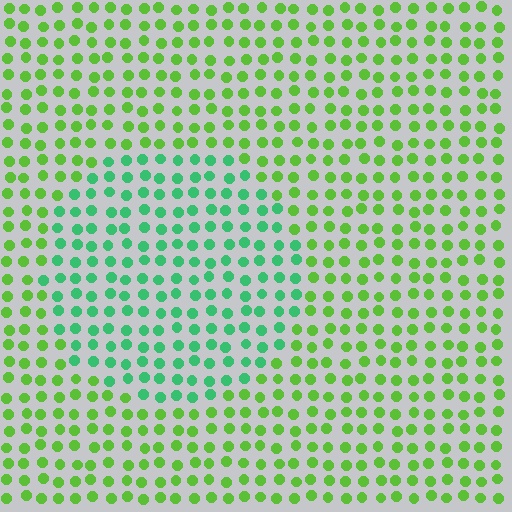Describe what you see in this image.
The image is filled with small lime elements in a uniform arrangement. A circle-shaped region is visible where the elements are tinted to a slightly different hue, forming a subtle color boundary.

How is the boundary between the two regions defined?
The boundary is defined purely by a slight shift in hue (about 41 degrees). Spacing, size, and orientation are identical on both sides.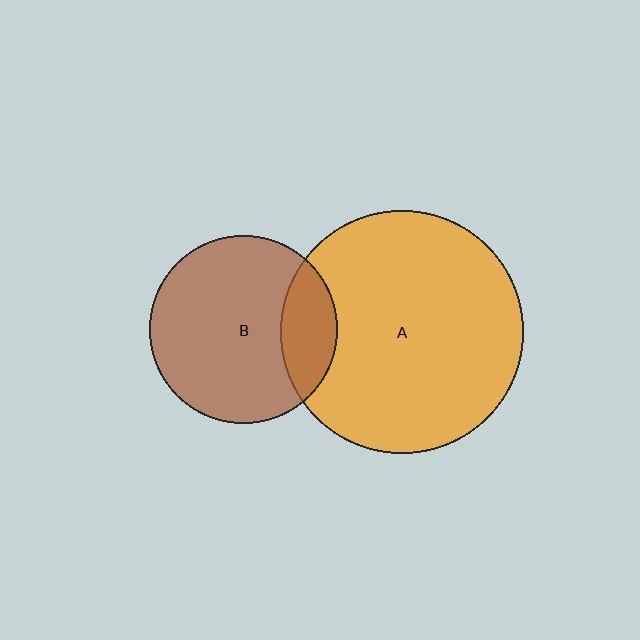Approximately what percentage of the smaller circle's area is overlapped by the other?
Approximately 20%.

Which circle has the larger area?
Circle A (orange).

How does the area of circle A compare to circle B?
Approximately 1.7 times.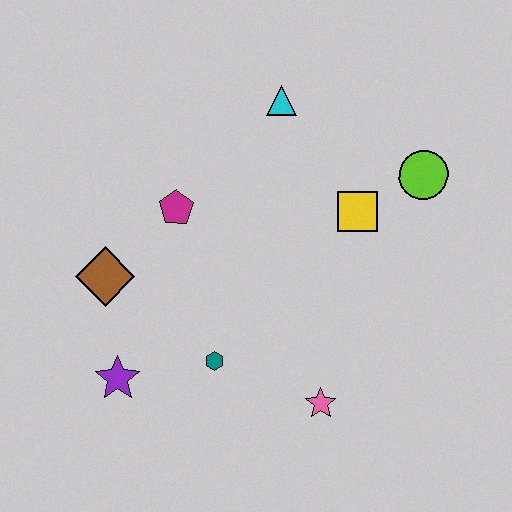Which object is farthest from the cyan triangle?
The purple star is farthest from the cyan triangle.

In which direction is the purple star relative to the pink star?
The purple star is to the left of the pink star.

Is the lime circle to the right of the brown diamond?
Yes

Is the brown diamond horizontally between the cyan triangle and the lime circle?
No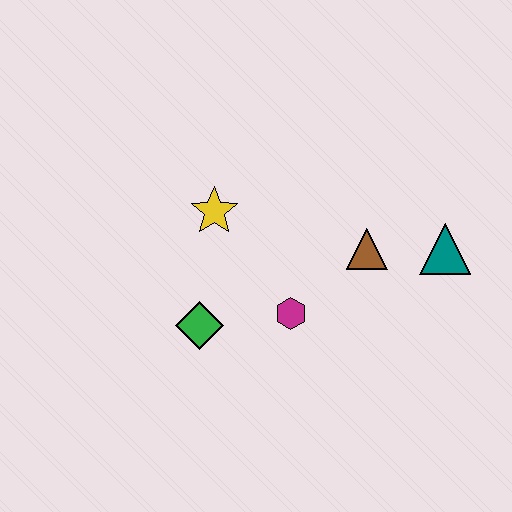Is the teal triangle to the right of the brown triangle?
Yes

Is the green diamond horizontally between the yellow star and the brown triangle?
No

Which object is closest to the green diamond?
The magenta hexagon is closest to the green diamond.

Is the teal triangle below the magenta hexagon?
No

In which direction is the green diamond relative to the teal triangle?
The green diamond is to the left of the teal triangle.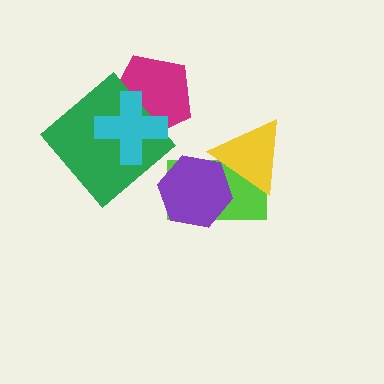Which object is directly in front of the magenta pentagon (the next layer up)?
The green diamond is directly in front of the magenta pentagon.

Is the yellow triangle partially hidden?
No, no other shape covers it.